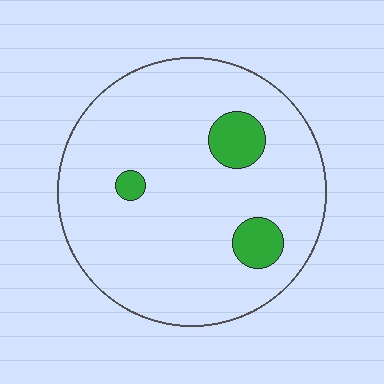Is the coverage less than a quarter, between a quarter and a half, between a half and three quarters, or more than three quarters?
Less than a quarter.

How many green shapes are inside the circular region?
3.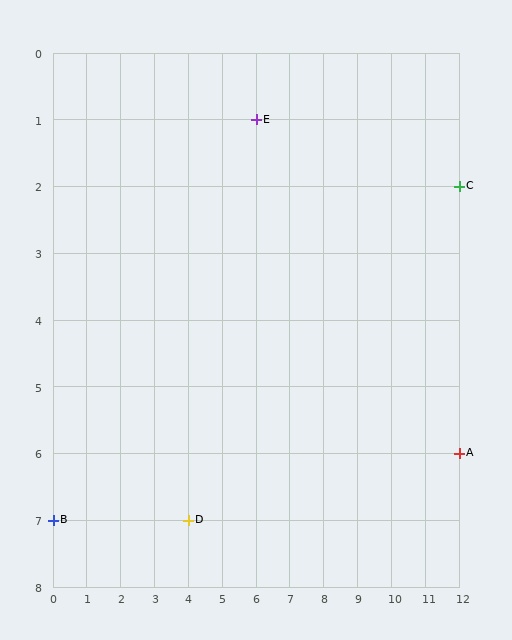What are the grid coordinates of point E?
Point E is at grid coordinates (6, 1).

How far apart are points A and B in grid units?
Points A and B are 12 columns and 1 row apart (about 12.0 grid units diagonally).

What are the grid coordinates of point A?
Point A is at grid coordinates (12, 6).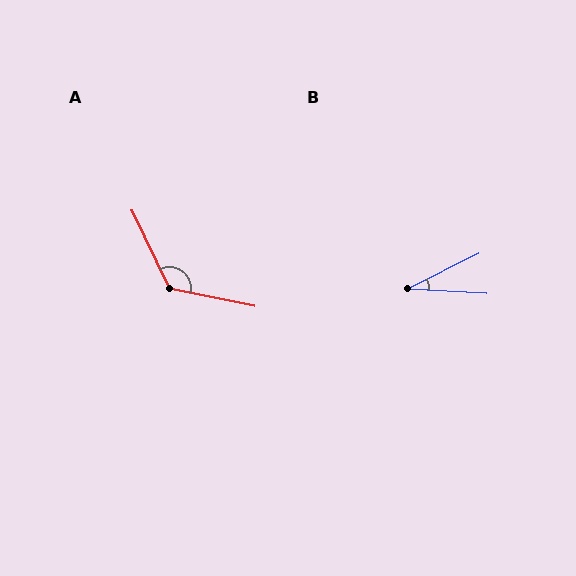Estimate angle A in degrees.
Approximately 127 degrees.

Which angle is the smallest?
B, at approximately 30 degrees.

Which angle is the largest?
A, at approximately 127 degrees.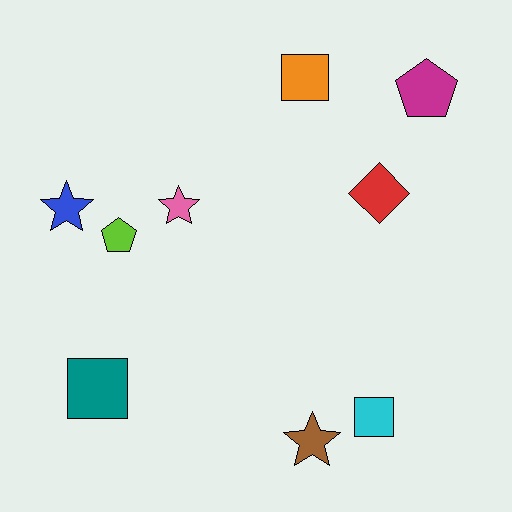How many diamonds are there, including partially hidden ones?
There is 1 diamond.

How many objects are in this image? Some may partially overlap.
There are 9 objects.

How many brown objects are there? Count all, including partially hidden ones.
There is 1 brown object.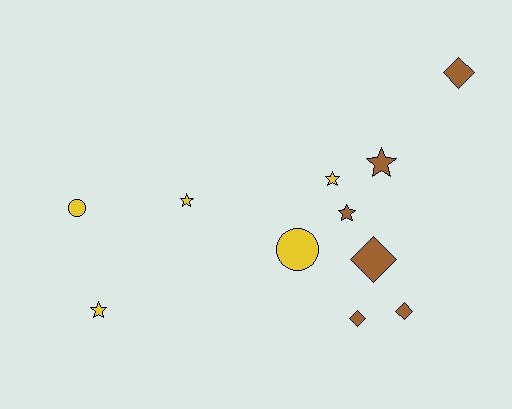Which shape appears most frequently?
Star, with 5 objects.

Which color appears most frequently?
Brown, with 6 objects.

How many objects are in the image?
There are 11 objects.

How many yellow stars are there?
There are 3 yellow stars.